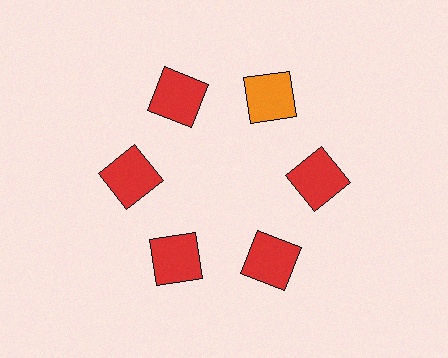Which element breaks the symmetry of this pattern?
The orange square at roughly the 1 o'clock position breaks the symmetry. All other shapes are red squares.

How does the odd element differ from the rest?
It has a different color: orange instead of red.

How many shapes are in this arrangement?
There are 6 shapes arranged in a ring pattern.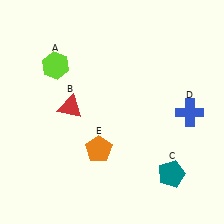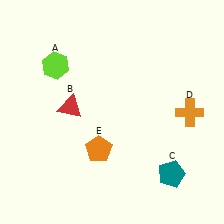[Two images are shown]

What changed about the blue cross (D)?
In Image 1, D is blue. In Image 2, it changed to orange.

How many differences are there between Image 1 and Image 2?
There is 1 difference between the two images.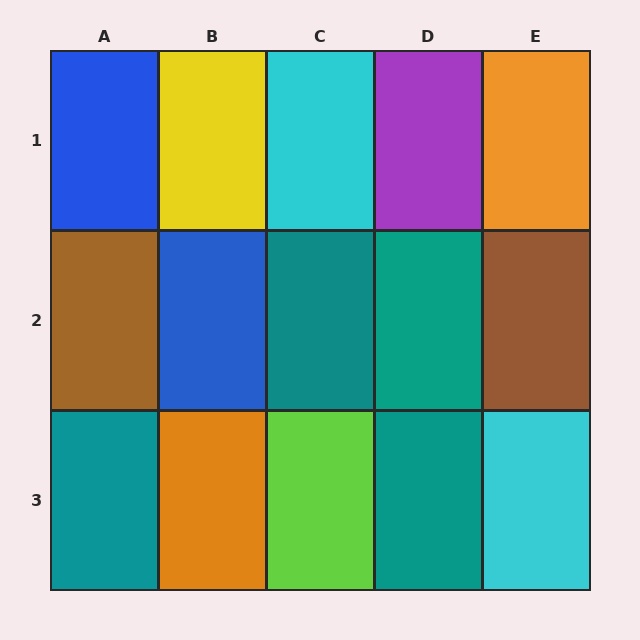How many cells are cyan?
2 cells are cyan.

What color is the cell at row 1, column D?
Purple.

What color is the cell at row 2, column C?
Teal.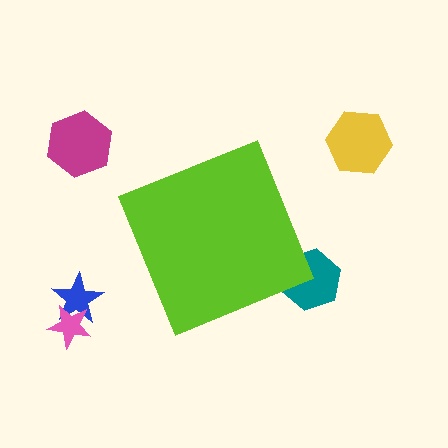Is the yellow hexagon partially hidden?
No, the yellow hexagon is fully visible.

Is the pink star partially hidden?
No, the pink star is fully visible.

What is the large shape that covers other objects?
A lime diamond.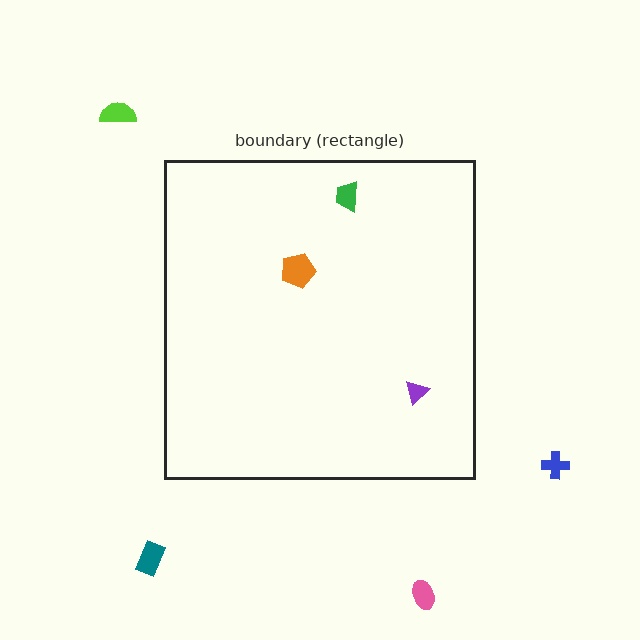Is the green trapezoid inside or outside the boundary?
Inside.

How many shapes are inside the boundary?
3 inside, 4 outside.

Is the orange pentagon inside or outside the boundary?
Inside.